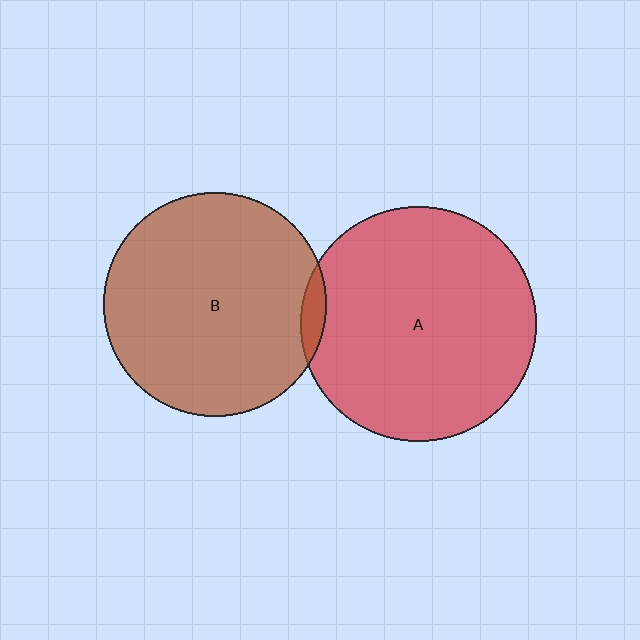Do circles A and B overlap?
Yes.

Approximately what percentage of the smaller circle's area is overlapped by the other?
Approximately 5%.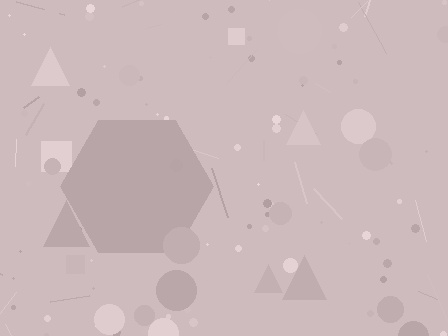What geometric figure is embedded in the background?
A hexagon is embedded in the background.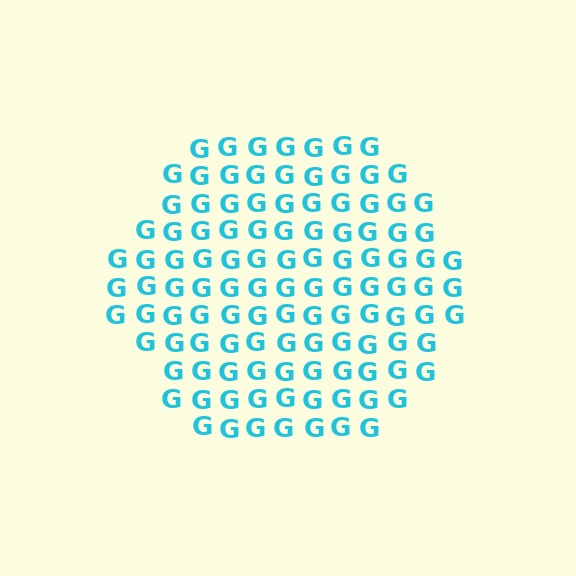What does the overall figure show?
The overall figure shows a hexagon.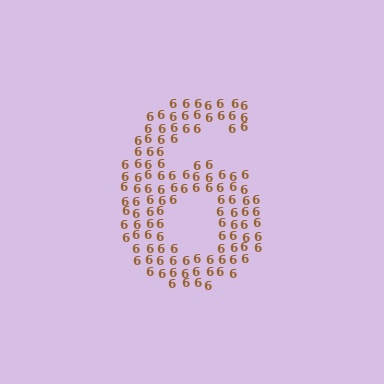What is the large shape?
The large shape is the digit 6.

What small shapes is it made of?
It is made of small digit 6's.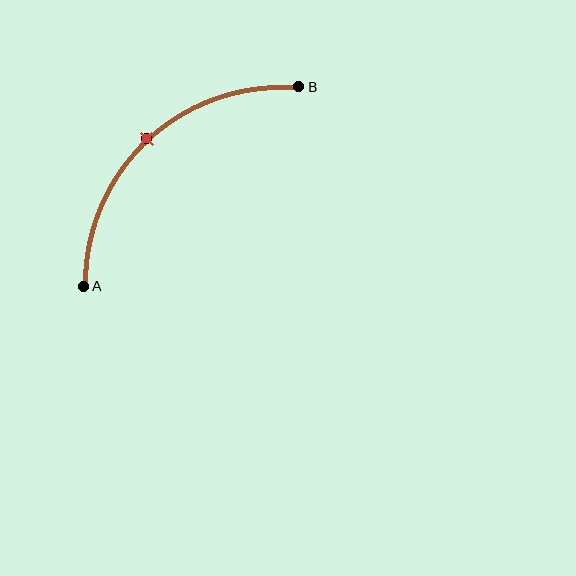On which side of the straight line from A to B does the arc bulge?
The arc bulges above and to the left of the straight line connecting A and B.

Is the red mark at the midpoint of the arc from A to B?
Yes. The red mark lies on the arc at equal arc-length from both A and B — it is the arc midpoint.